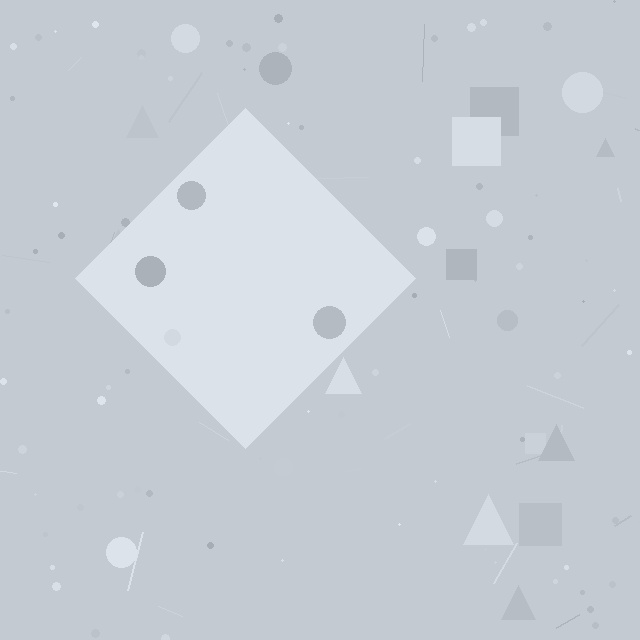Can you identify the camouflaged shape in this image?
The camouflaged shape is a diamond.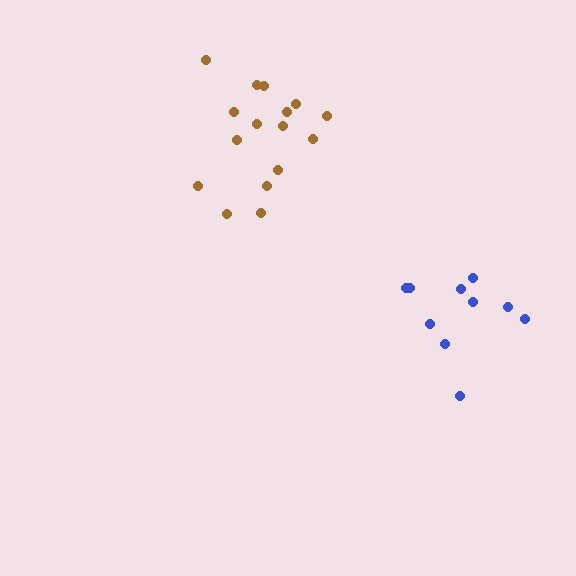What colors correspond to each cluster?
The clusters are colored: blue, brown.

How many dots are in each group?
Group 1: 10 dots, Group 2: 16 dots (26 total).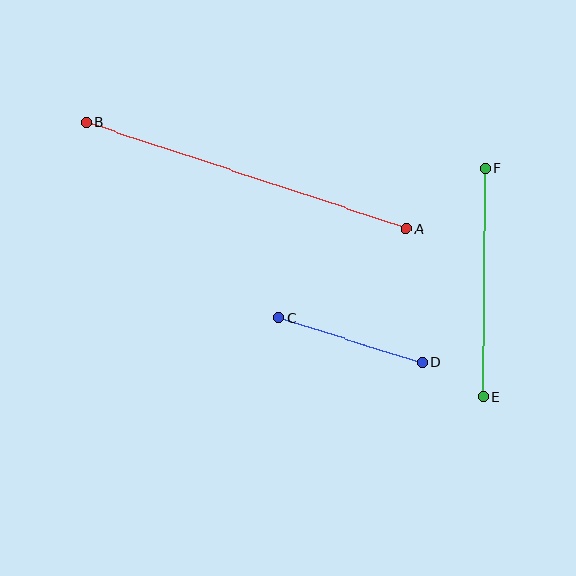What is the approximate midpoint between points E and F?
The midpoint is at approximately (484, 282) pixels.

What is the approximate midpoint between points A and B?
The midpoint is at approximately (246, 176) pixels.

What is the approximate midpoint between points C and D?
The midpoint is at approximately (350, 340) pixels.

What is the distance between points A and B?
The distance is approximately 337 pixels.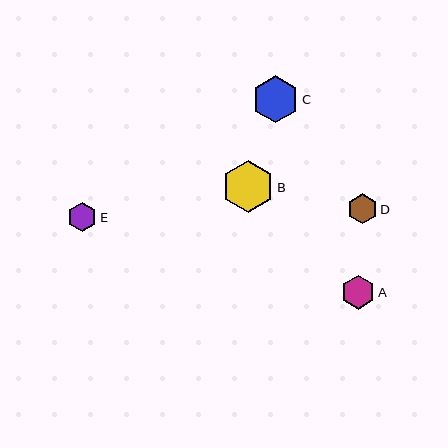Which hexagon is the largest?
Hexagon B is the largest with a size of approximately 52 pixels.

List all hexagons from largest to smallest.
From largest to smallest: B, C, A, D, E.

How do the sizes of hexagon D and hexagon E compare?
Hexagon D and hexagon E are approximately the same size.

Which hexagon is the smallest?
Hexagon E is the smallest with a size of approximately 29 pixels.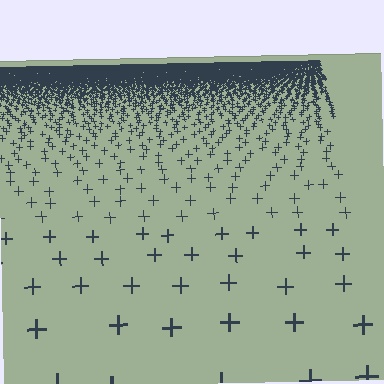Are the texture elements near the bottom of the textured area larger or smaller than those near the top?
Larger. Near the bottom, elements are closer to the viewer and appear at a bigger on-screen size.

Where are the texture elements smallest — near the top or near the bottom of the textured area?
Near the top.